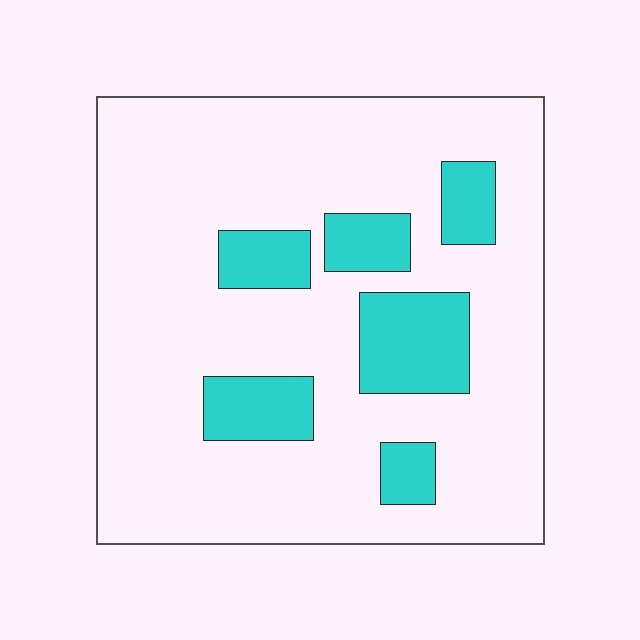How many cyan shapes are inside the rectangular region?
6.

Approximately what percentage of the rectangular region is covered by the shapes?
Approximately 20%.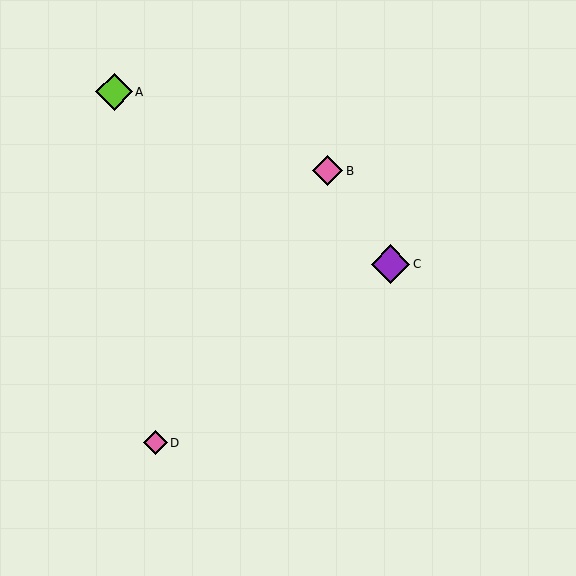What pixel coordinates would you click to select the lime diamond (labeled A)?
Click at (114, 92) to select the lime diamond A.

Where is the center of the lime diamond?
The center of the lime diamond is at (114, 92).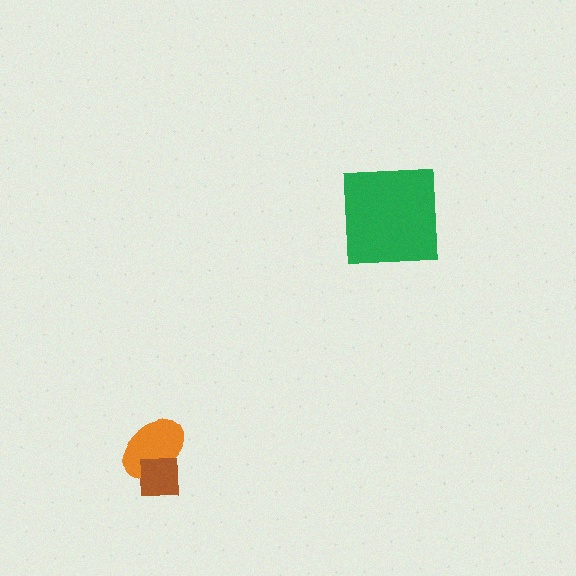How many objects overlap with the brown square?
1 object overlaps with the brown square.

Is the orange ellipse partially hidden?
Yes, it is partially covered by another shape.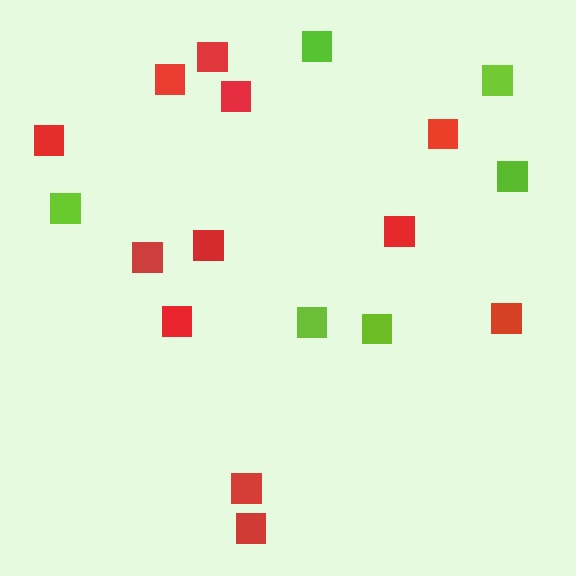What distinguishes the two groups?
There are 2 groups: one group of red squares (12) and one group of lime squares (6).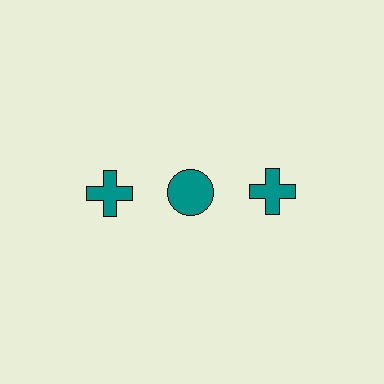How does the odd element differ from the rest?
It has a different shape: circle instead of cross.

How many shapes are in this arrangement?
There are 3 shapes arranged in a grid pattern.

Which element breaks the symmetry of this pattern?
The teal circle in the top row, second from left column breaks the symmetry. All other shapes are teal crosses.